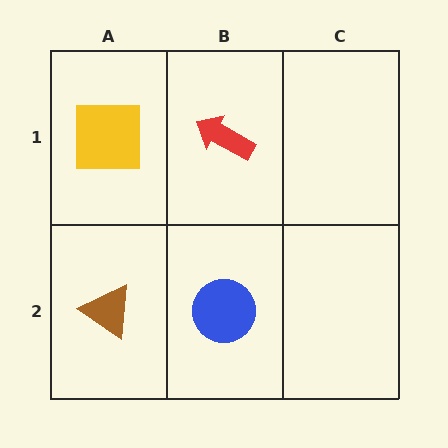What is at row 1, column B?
A red arrow.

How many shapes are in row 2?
2 shapes.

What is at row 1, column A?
A yellow square.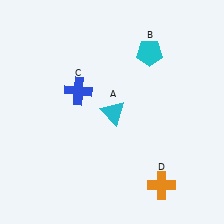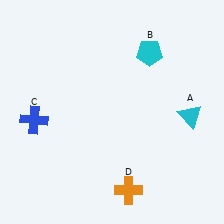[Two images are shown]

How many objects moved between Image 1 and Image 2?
3 objects moved between the two images.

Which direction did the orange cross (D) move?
The orange cross (D) moved left.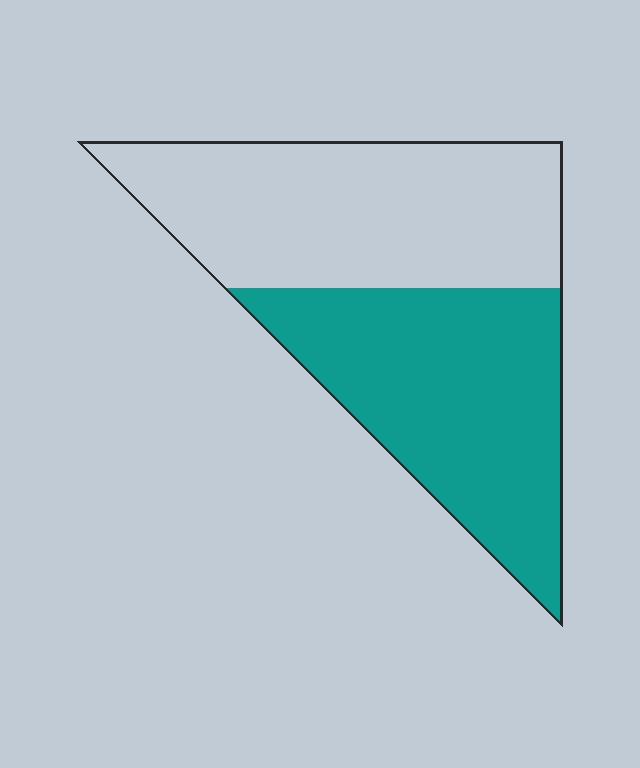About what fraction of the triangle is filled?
About one half (1/2).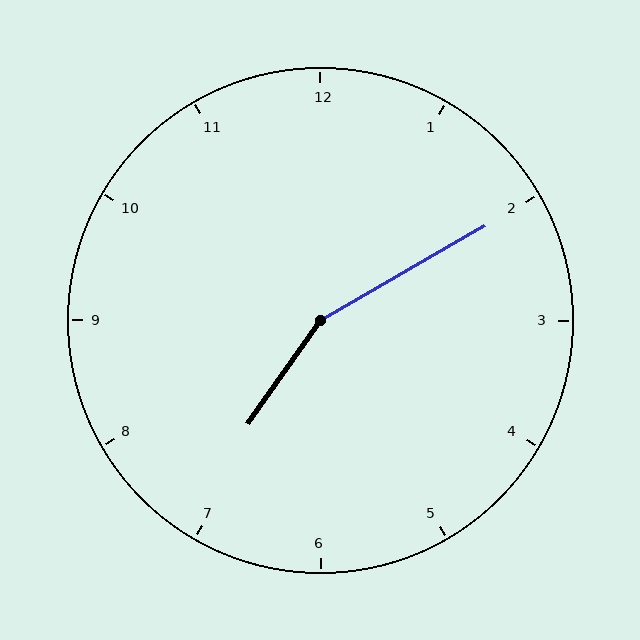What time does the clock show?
7:10.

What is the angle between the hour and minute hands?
Approximately 155 degrees.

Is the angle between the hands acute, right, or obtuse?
It is obtuse.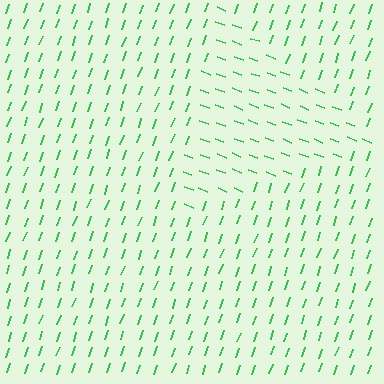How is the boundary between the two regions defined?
The boundary is defined purely by a change in line orientation (approximately 88 degrees difference). All lines are the same color and thickness.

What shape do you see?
I see a triangle.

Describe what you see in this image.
The image is filled with small green line segments. A triangle region in the image has lines oriented differently from the surrounding lines, creating a visible texture boundary.